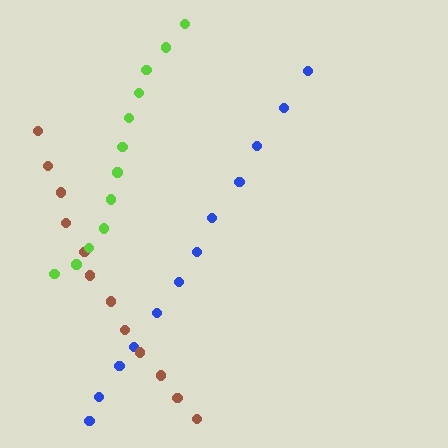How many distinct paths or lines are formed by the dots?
There are 3 distinct paths.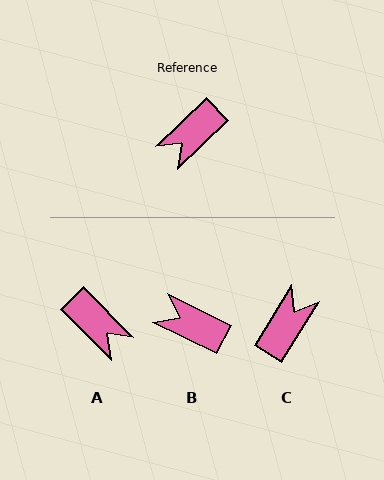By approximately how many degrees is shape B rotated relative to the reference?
Approximately 70 degrees clockwise.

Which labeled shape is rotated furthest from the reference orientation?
C, about 166 degrees away.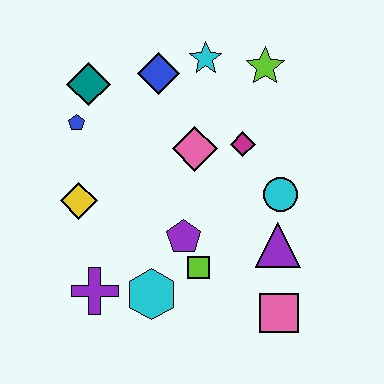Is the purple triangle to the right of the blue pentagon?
Yes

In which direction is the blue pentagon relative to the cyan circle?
The blue pentagon is to the left of the cyan circle.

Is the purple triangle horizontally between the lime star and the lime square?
No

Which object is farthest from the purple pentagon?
The lime star is farthest from the purple pentagon.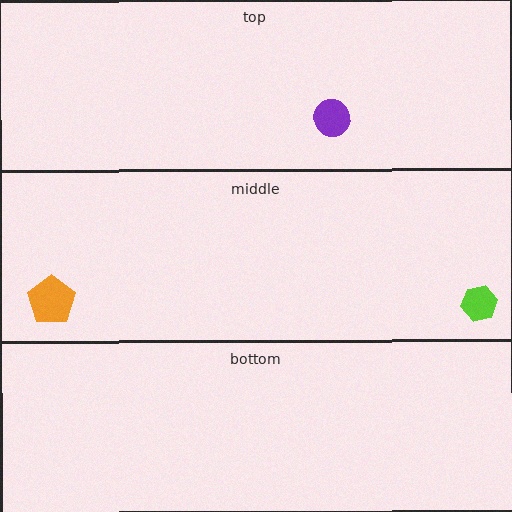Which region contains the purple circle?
The top region.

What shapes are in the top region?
The purple circle.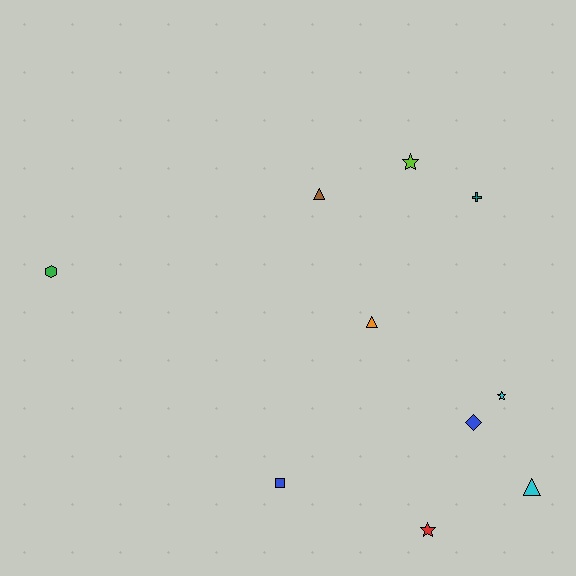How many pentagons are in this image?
There are no pentagons.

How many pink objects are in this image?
There are no pink objects.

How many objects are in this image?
There are 10 objects.